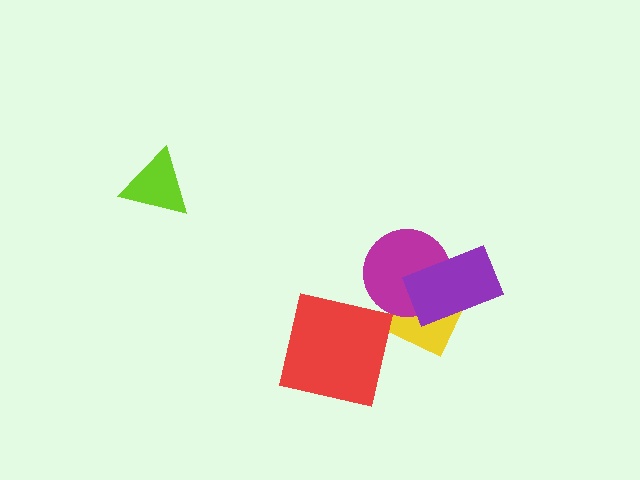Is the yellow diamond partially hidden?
Yes, it is partially covered by another shape.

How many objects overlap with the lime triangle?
0 objects overlap with the lime triangle.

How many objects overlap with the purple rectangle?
2 objects overlap with the purple rectangle.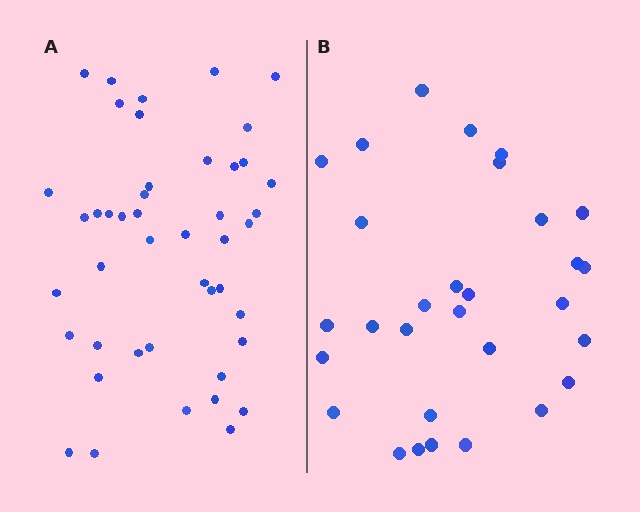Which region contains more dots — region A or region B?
Region A (the left region) has more dots.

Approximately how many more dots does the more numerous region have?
Region A has approximately 15 more dots than region B.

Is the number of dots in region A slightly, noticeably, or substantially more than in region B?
Region A has substantially more. The ratio is roughly 1.5 to 1.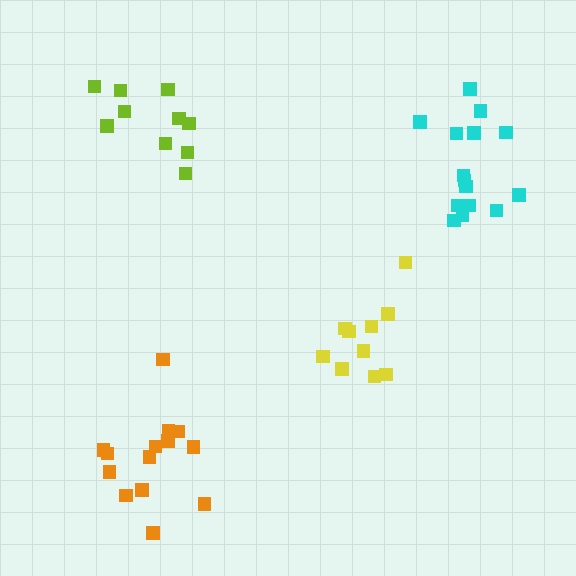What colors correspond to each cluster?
The clusters are colored: lime, orange, cyan, yellow.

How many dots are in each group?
Group 1: 10 dots, Group 2: 15 dots, Group 3: 15 dots, Group 4: 10 dots (50 total).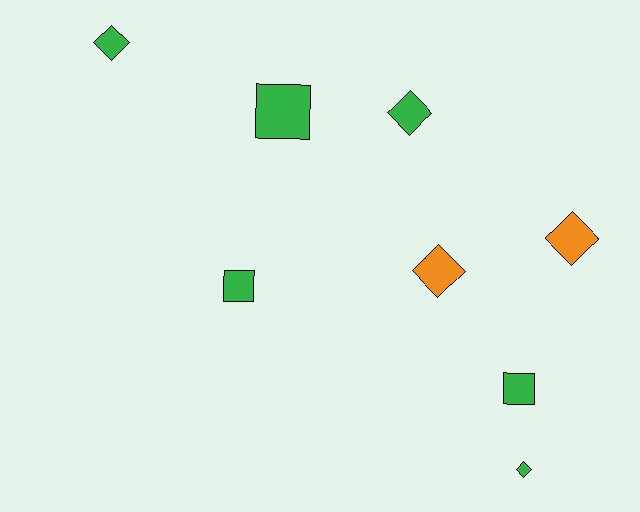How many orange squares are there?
There are no orange squares.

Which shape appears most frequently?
Diamond, with 5 objects.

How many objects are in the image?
There are 8 objects.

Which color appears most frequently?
Green, with 6 objects.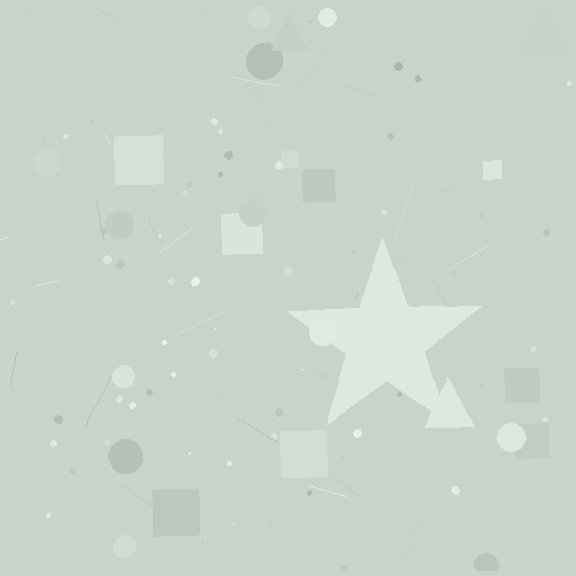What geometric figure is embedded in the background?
A star is embedded in the background.